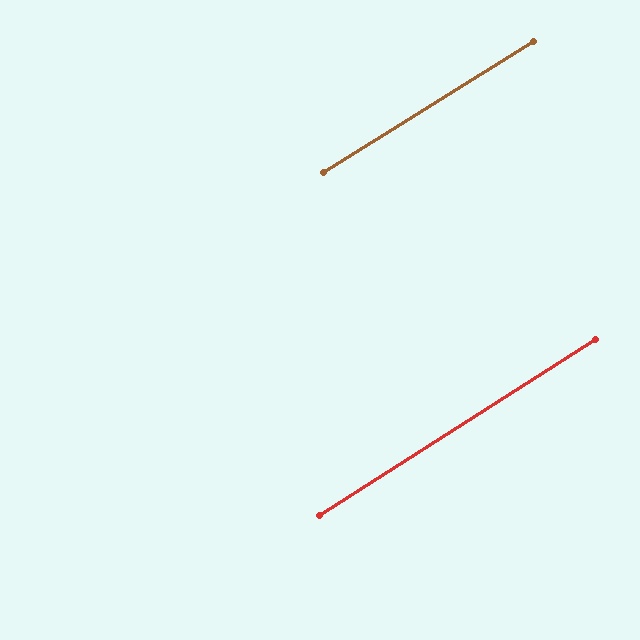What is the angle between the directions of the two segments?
Approximately 0 degrees.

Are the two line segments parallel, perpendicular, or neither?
Parallel — their directions differ by only 0.4°.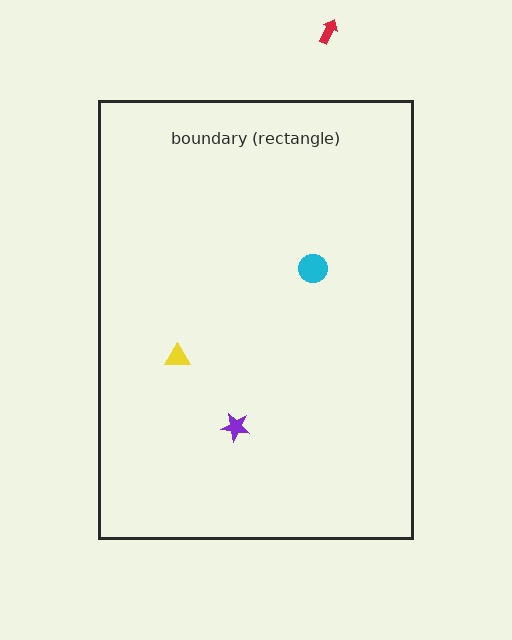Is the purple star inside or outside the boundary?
Inside.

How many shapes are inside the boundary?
3 inside, 1 outside.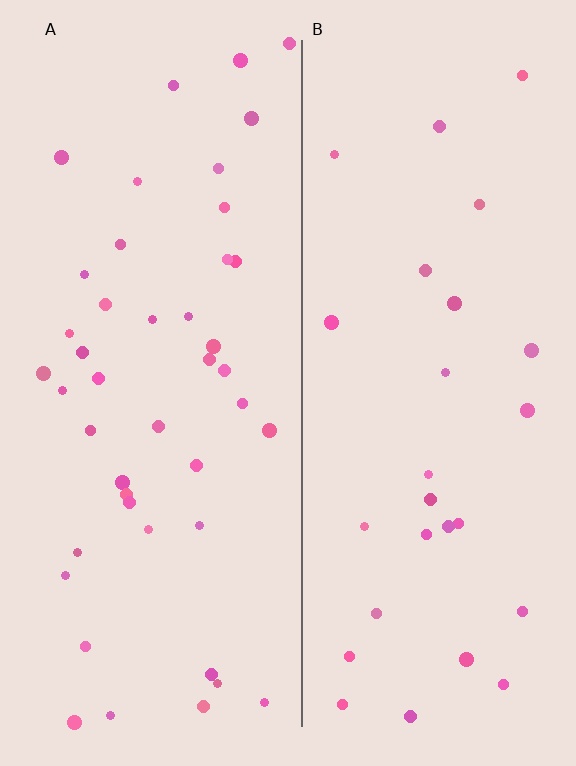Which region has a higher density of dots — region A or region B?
A (the left).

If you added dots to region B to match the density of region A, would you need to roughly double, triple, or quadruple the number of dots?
Approximately double.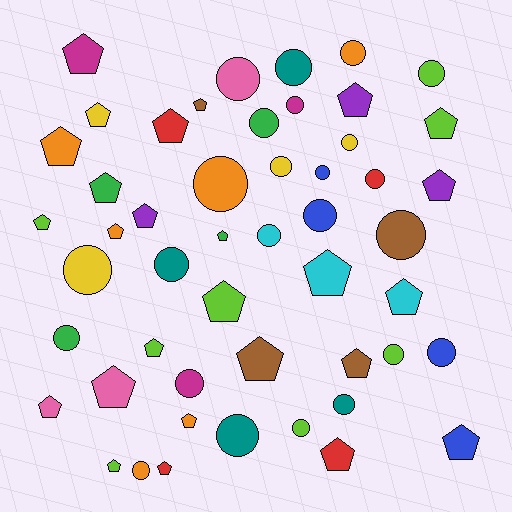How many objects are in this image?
There are 50 objects.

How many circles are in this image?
There are 24 circles.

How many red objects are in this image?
There are 4 red objects.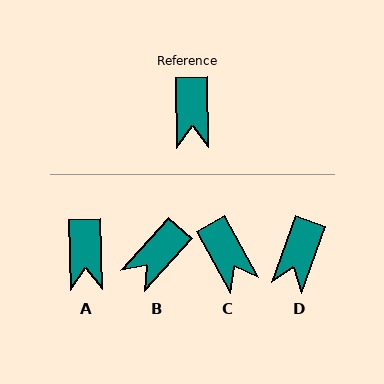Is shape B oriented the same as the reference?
No, it is off by about 43 degrees.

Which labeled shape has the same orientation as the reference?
A.